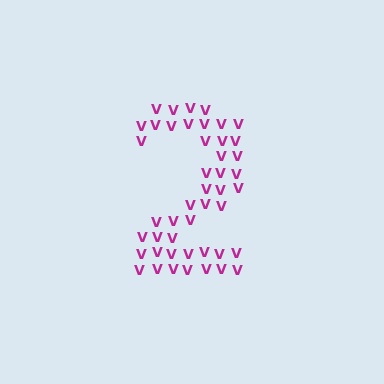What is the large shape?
The large shape is the digit 2.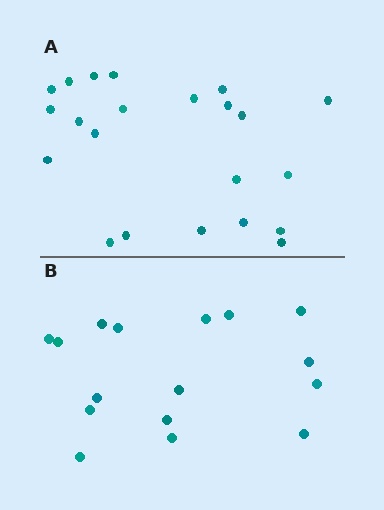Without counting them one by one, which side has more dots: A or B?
Region A (the top region) has more dots.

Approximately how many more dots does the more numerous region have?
Region A has about 6 more dots than region B.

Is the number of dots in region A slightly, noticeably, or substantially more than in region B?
Region A has noticeably more, but not dramatically so. The ratio is roughly 1.4 to 1.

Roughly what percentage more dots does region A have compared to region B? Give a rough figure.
About 40% more.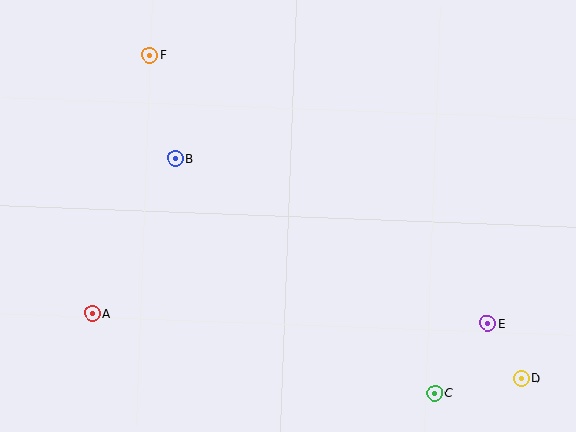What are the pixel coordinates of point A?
Point A is at (92, 313).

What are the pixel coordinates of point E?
Point E is at (488, 323).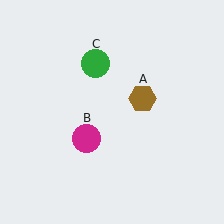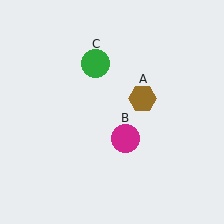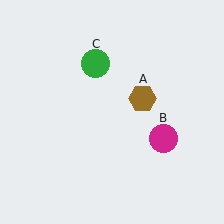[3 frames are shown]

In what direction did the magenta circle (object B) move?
The magenta circle (object B) moved right.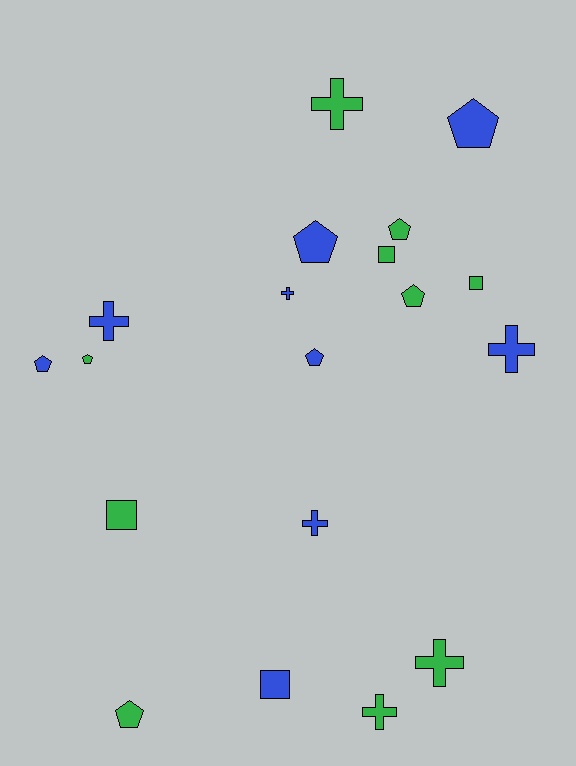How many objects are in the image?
There are 19 objects.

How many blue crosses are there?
There are 4 blue crosses.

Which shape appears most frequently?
Pentagon, with 8 objects.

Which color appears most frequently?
Green, with 10 objects.